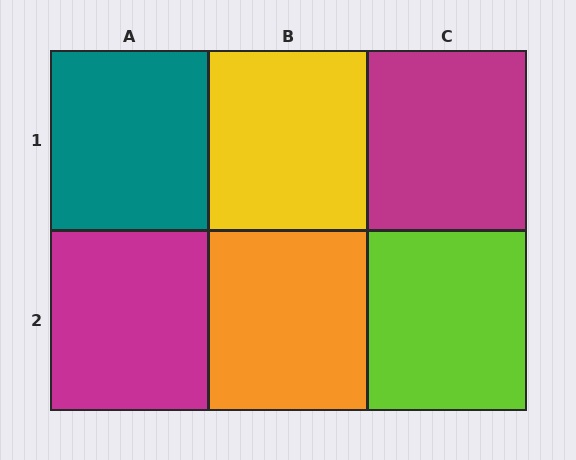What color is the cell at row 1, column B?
Yellow.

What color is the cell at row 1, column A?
Teal.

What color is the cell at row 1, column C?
Magenta.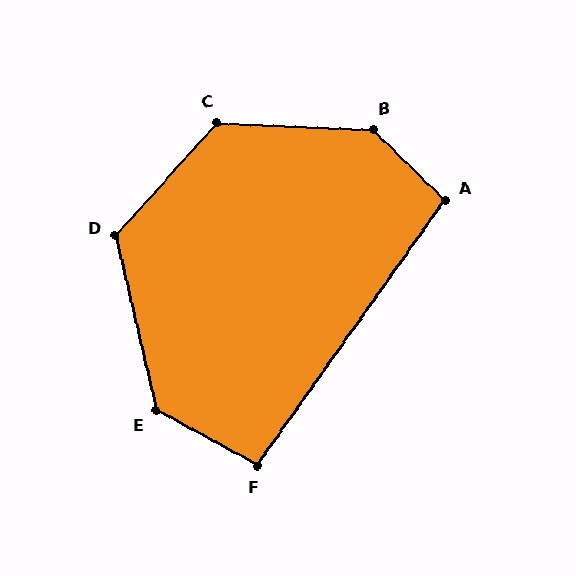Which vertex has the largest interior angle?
B, at approximately 138 degrees.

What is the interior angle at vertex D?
Approximately 125 degrees (obtuse).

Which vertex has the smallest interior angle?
F, at approximately 97 degrees.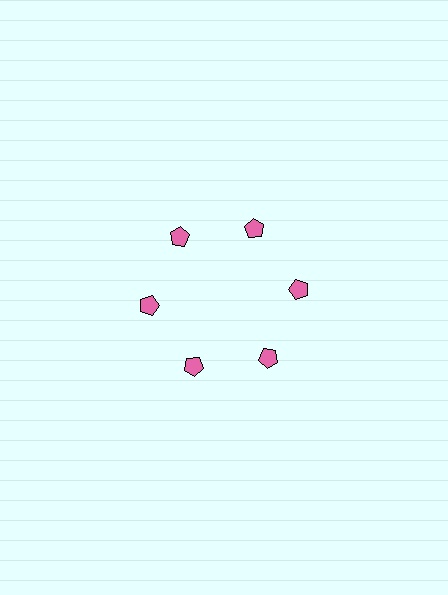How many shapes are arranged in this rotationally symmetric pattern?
There are 6 shapes, arranged in 6 groups of 1.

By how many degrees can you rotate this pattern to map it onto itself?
The pattern maps onto itself every 60 degrees of rotation.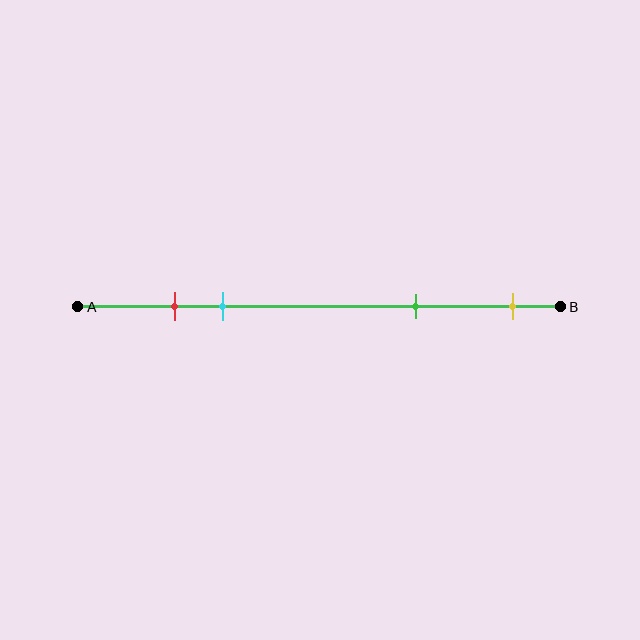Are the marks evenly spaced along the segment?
No, the marks are not evenly spaced.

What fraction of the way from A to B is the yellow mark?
The yellow mark is approximately 90% (0.9) of the way from A to B.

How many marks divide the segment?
There are 4 marks dividing the segment.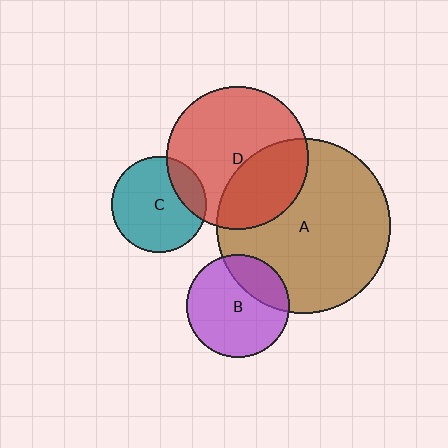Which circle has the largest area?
Circle A (brown).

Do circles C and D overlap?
Yes.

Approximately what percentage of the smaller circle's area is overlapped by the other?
Approximately 20%.